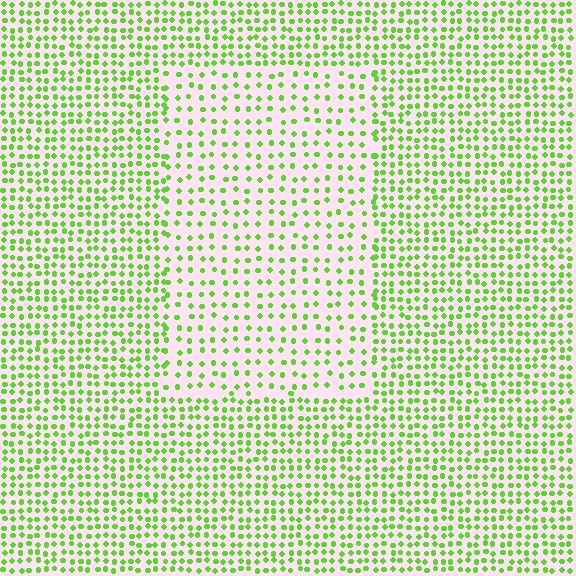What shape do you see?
I see a rectangle.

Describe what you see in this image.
The image contains small lime elements arranged at two different densities. A rectangle-shaped region is visible where the elements are less densely packed than the surrounding area.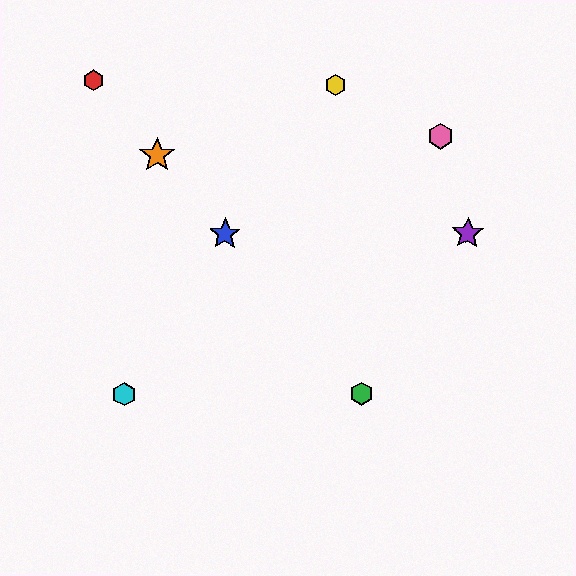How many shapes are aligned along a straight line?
4 shapes (the red hexagon, the blue star, the green hexagon, the orange star) are aligned along a straight line.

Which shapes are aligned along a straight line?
The red hexagon, the blue star, the green hexagon, the orange star are aligned along a straight line.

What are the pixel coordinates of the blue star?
The blue star is at (225, 234).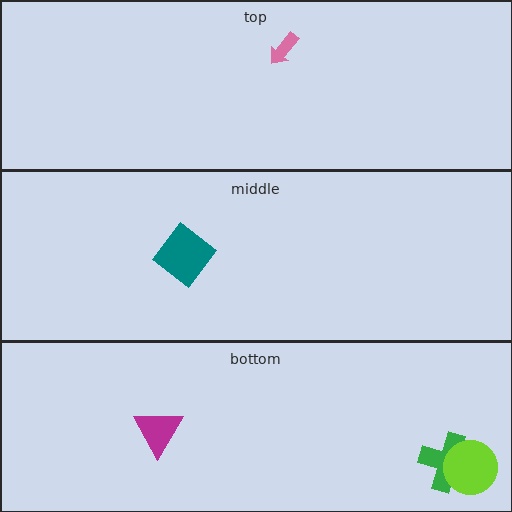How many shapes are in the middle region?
1.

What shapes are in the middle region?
The teal diamond.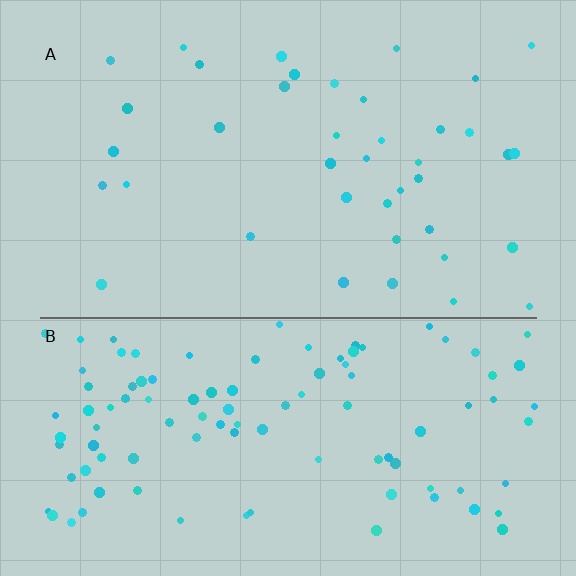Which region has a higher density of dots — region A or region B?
B (the bottom).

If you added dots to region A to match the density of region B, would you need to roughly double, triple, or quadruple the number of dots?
Approximately triple.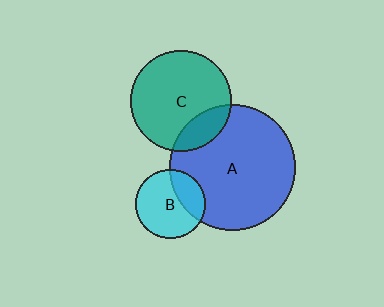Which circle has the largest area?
Circle A (blue).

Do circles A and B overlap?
Yes.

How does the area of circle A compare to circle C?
Approximately 1.5 times.